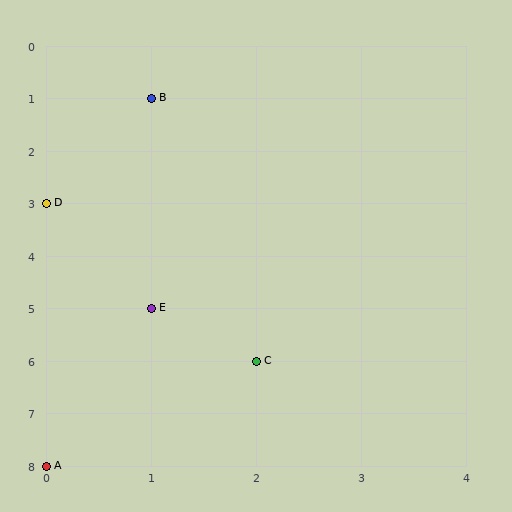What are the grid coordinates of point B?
Point B is at grid coordinates (1, 1).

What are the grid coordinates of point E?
Point E is at grid coordinates (1, 5).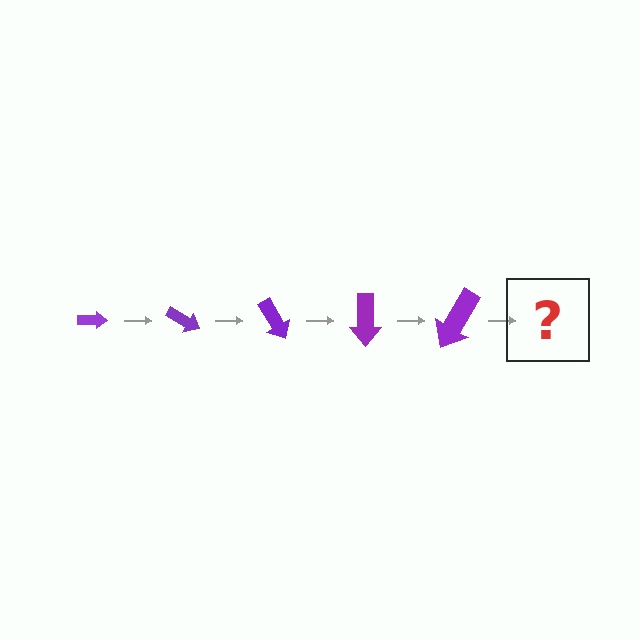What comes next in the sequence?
The next element should be an arrow, larger than the previous one and rotated 150 degrees from the start.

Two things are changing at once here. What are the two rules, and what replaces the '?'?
The two rules are that the arrow grows larger each step and it rotates 30 degrees each step. The '?' should be an arrow, larger than the previous one and rotated 150 degrees from the start.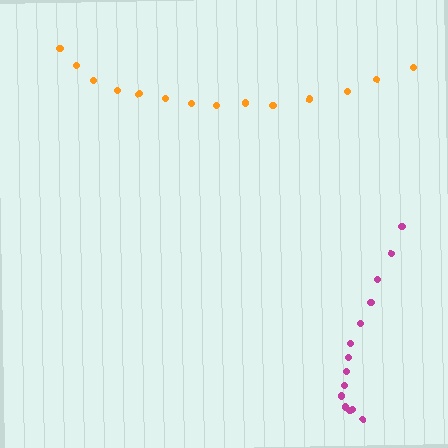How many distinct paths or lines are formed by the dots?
There are 2 distinct paths.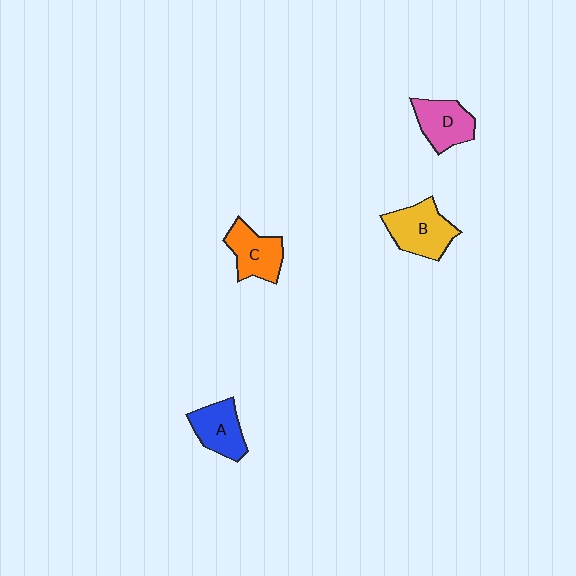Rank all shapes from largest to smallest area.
From largest to smallest: B (yellow), C (orange), D (pink), A (blue).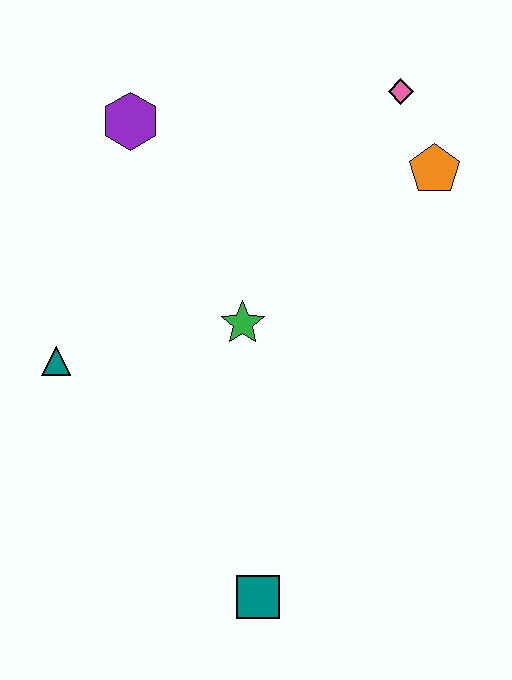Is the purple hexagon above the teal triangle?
Yes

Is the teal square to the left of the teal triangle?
No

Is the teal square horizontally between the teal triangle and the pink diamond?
Yes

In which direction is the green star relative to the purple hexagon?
The green star is below the purple hexagon.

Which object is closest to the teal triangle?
The green star is closest to the teal triangle.